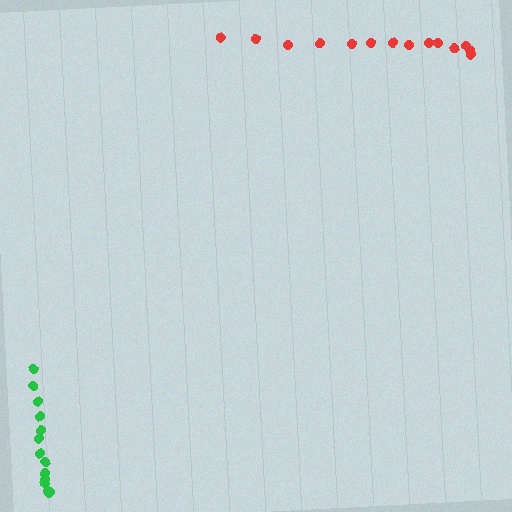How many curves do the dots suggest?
There are 2 distinct paths.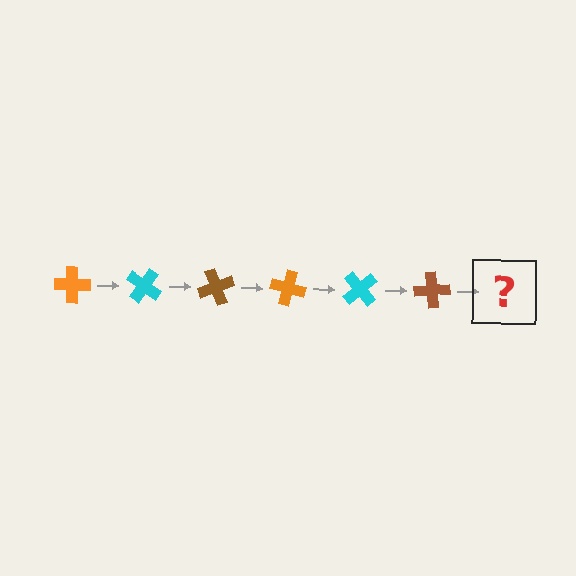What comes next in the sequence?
The next element should be an orange cross, rotated 210 degrees from the start.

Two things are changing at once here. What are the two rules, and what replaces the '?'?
The two rules are that it rotates 35 degrees each step and the color cycles through orange, cyan, and brown. The '?' should be an orange cross, rotated 210 degrees from the start.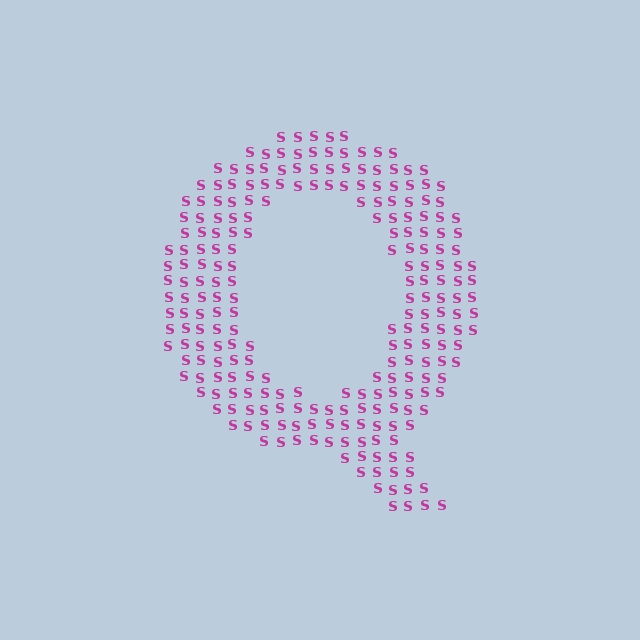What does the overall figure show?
The overall figure shows the letter Q.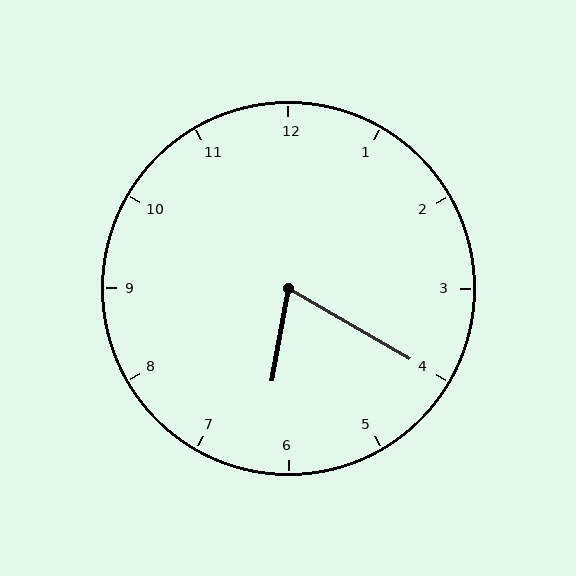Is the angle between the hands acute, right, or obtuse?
It is acute.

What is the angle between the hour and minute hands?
Approximately 70 degrees.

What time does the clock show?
6:20.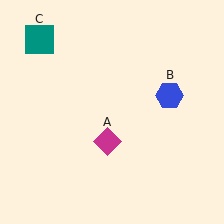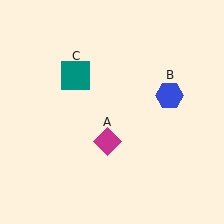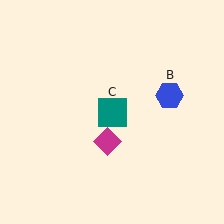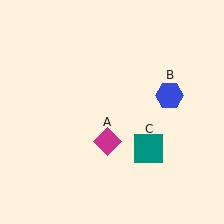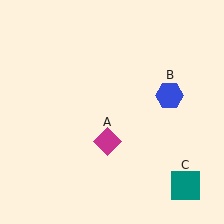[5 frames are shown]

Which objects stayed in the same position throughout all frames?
Magenta diamond (object A) and blue hexagon (object B) remained stationary.